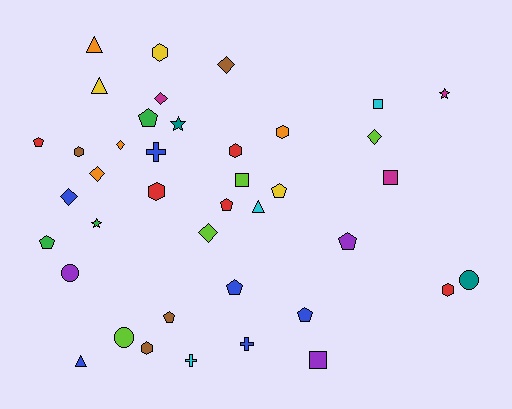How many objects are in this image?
There are 40 objects.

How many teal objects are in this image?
There are 2 teal objects.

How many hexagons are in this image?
There are 7 hexagons.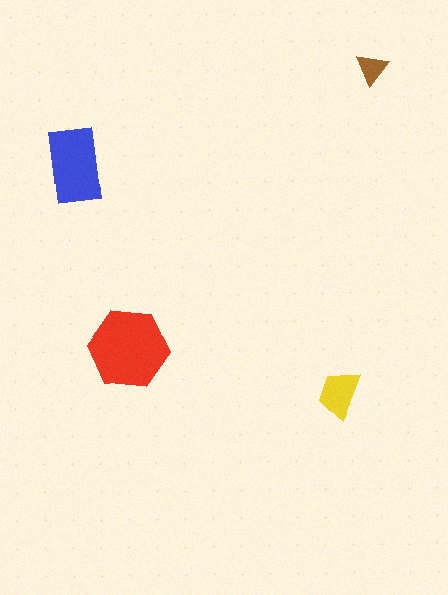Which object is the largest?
The red hexagon.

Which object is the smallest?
The brown triangle.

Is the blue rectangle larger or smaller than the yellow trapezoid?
Larger.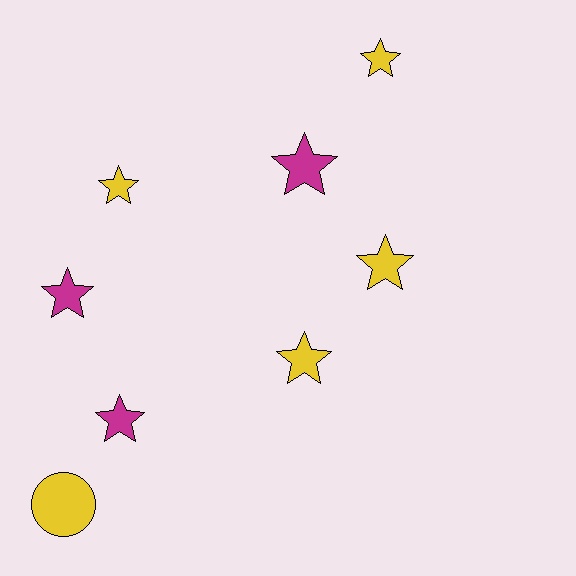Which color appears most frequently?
Yellow, with 5 objects.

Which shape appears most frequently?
Star, with 7 objects.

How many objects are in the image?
There are 8 objects.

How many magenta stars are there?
There are 3 magenta stars.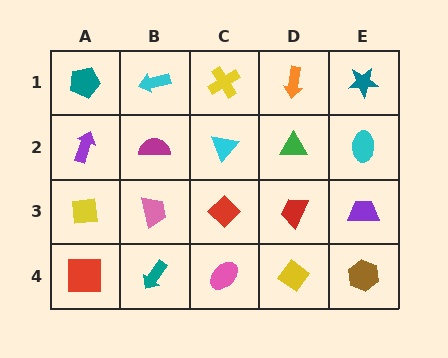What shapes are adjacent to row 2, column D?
An orange arrow (row 1, column D), a red trapezoid (row 3, column D), a cyan triangle (row 2, column C), a cyan ellipse (row 2, column E).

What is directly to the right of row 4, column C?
A yellow diamond.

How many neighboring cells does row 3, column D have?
4.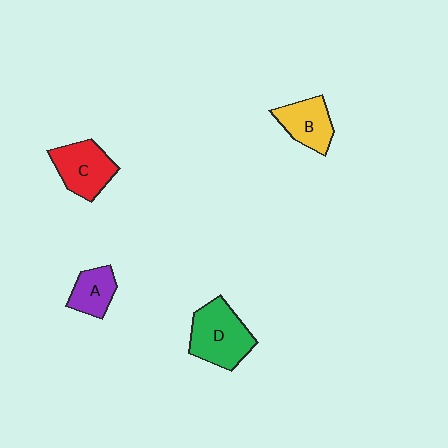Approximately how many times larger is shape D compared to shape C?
Approximately 1.2 times.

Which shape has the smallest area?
Shape A (purple).